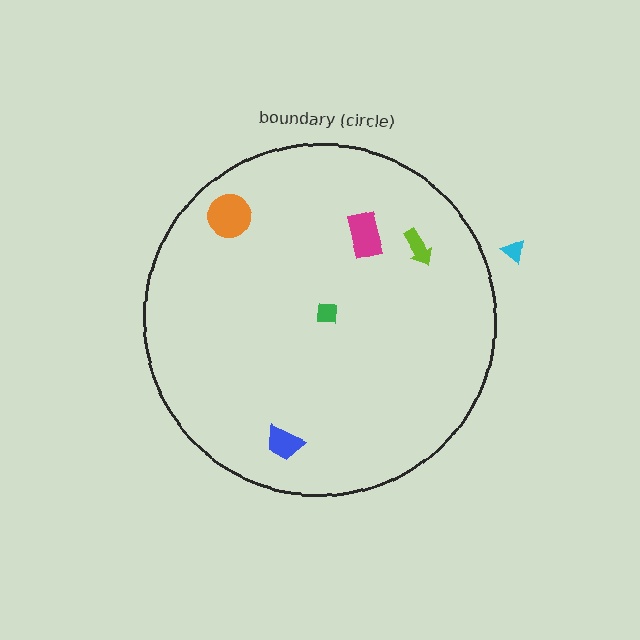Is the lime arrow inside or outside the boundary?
Inside.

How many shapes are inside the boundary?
5 inside, 1 outside.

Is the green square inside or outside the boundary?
Inside.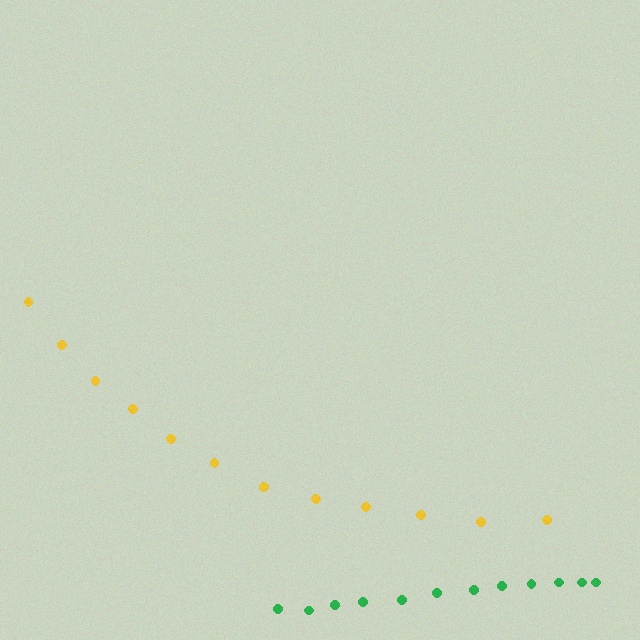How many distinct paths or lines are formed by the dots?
There are 2 distinct paths.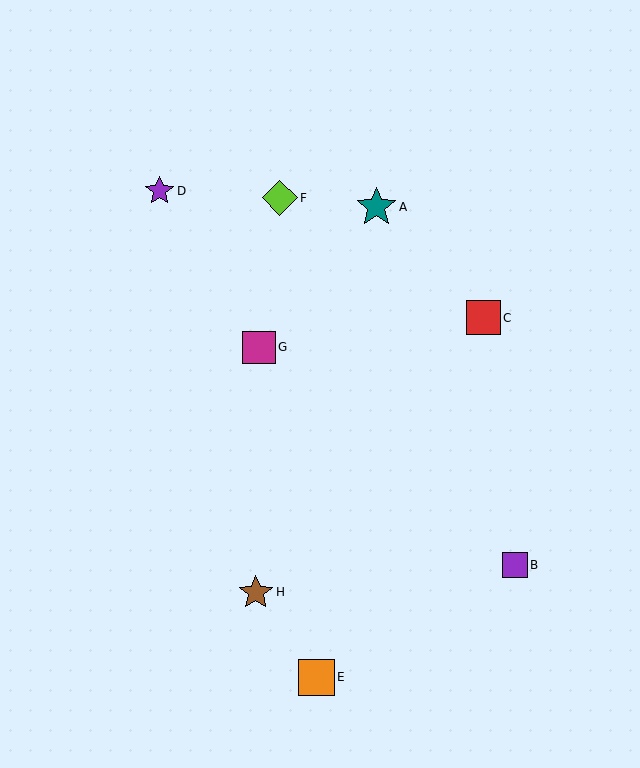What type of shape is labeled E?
Shape E is an orange square.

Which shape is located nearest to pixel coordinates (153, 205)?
The purple star (labeled D) at (159, 191) is nearest to that location.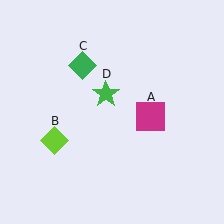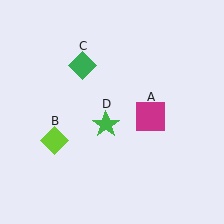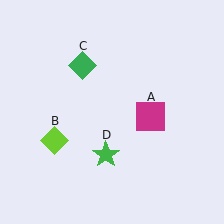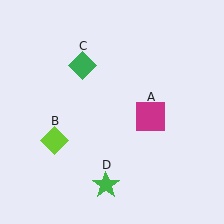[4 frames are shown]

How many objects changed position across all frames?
1 object changed position: green star (object D).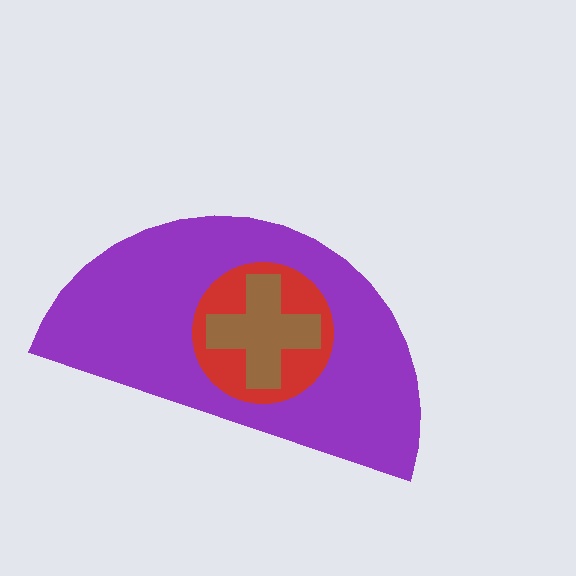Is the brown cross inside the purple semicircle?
Yes.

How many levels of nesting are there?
3.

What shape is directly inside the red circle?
The brown cross.